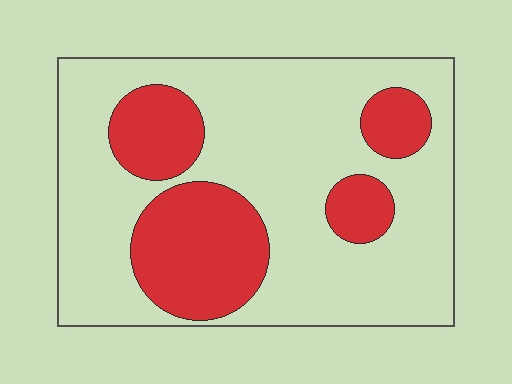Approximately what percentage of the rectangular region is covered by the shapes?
Approximately 30%.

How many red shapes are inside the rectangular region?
4.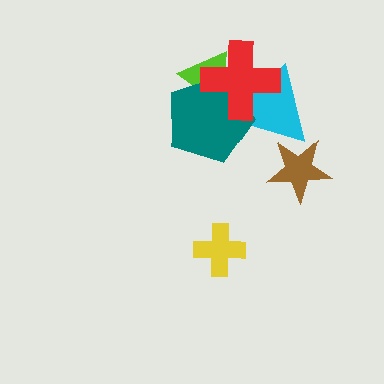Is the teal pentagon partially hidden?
Yes, it is partially covered by another shape.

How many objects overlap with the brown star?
1 object overlaps with the brown star.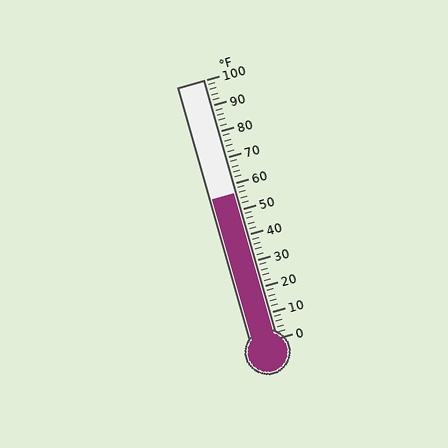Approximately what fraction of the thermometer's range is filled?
The thermometer is filled to approximately 55% of its range.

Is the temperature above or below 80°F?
The temperature is below 80°F.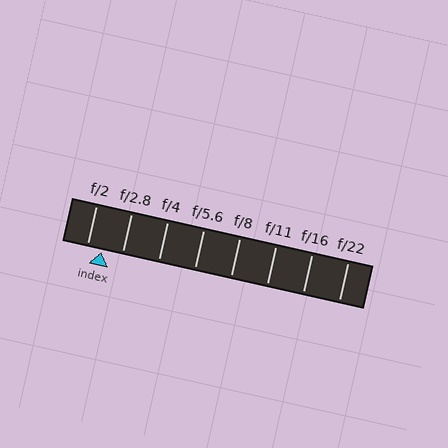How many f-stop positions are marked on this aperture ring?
There are 8 f-stop positions marked.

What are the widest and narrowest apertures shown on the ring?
The widest aperture shown is f/2 and the narrowest is f/22.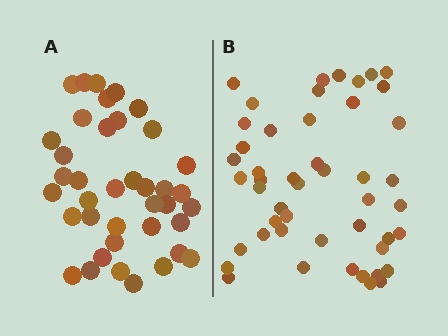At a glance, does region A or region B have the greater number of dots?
Region B (the right region) has more dots.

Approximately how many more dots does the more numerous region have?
Region B has roughly 8 or so more dots than region A.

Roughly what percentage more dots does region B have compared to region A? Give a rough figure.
About 25% more.